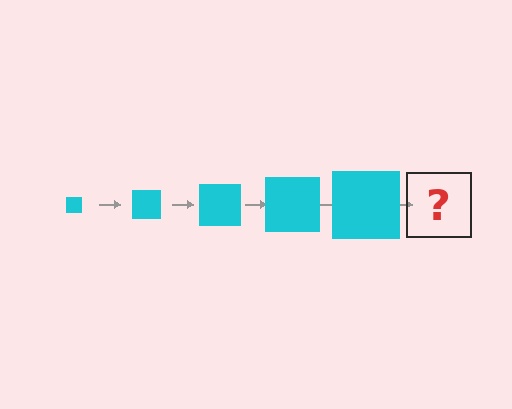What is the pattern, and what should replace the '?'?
The pattern is that the square gets progressively larger each step. The '?' should be a cyan square, larger than the previous one.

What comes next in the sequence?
The next element should be a cyan square, larger than the previous one.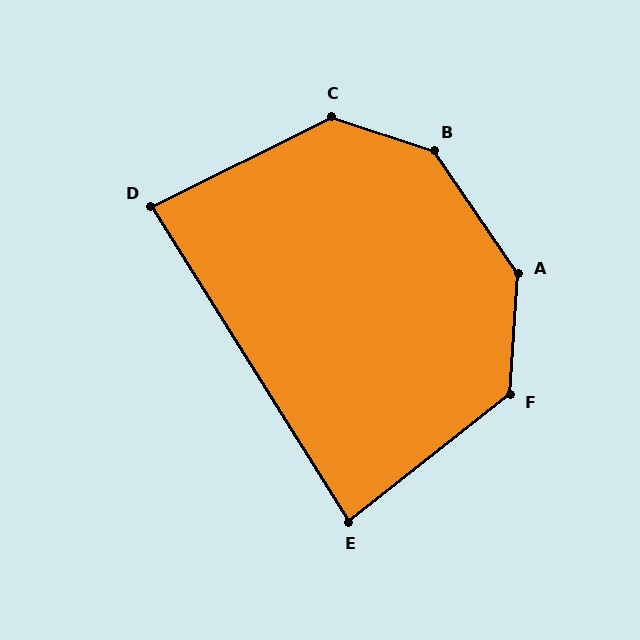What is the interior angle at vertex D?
Approximately 84 degrees (acute).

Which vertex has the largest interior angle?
B, at approximately 143 degrees.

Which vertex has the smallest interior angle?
E, at approximately 84 degrees.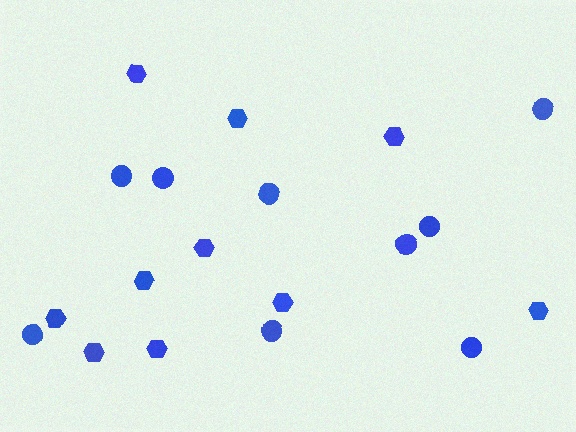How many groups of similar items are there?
There are 2 groups: one group of circles (9) and one group of hexagons (10).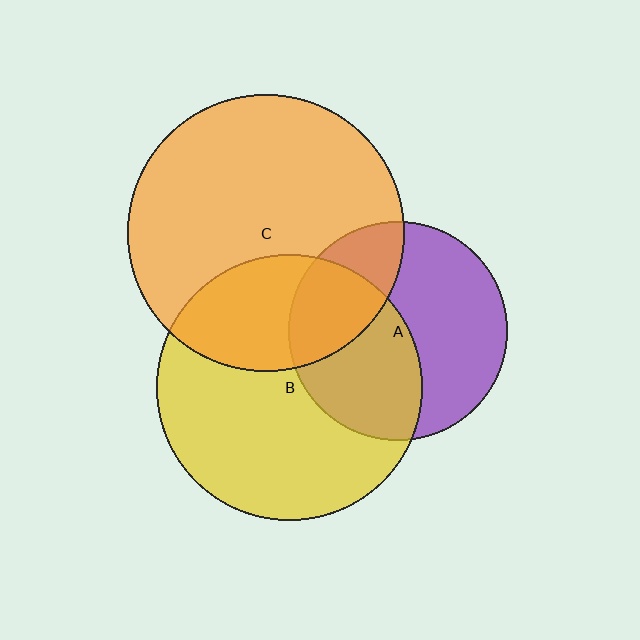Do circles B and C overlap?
Yes.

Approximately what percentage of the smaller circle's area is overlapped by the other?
Approximately 30%.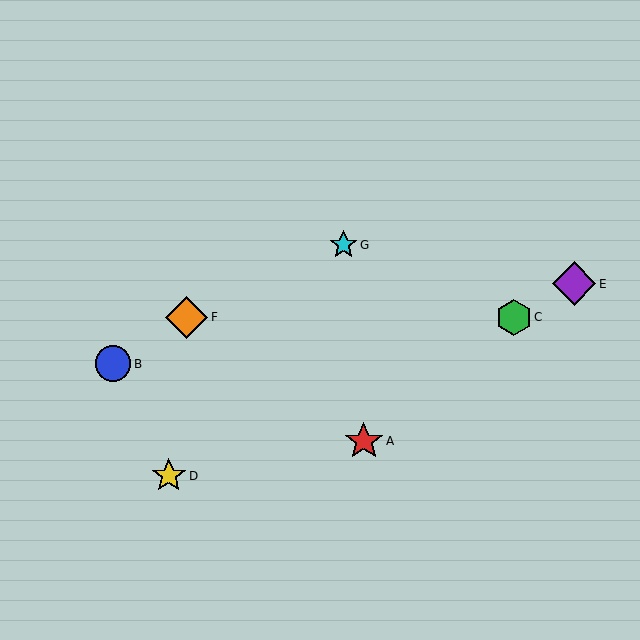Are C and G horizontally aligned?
No, C is at y≈317 and G is at y≈245.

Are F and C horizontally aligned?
Yes, both are at y≈317.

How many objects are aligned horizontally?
2 objects (C, F) are aligned horizontally.